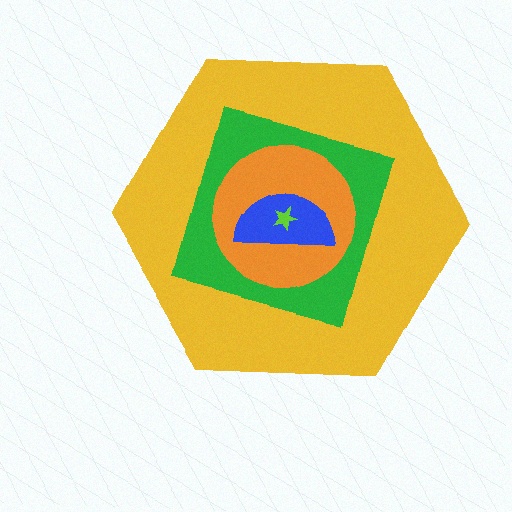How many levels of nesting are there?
5.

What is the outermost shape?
The yellow hexagon.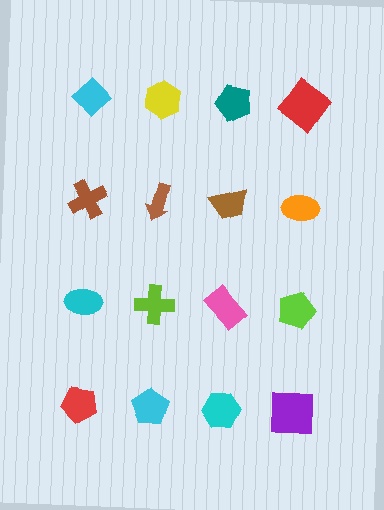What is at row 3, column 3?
A pink rectangle.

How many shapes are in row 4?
4 shapes.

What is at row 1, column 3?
A teal pentagon.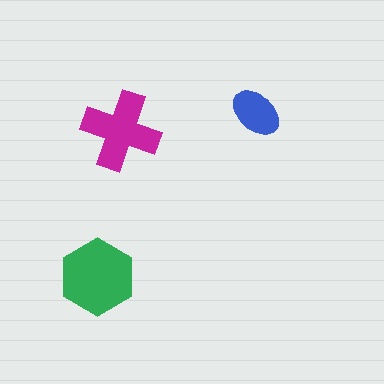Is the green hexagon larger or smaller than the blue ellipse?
Larger.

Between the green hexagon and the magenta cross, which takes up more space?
The green hexagon.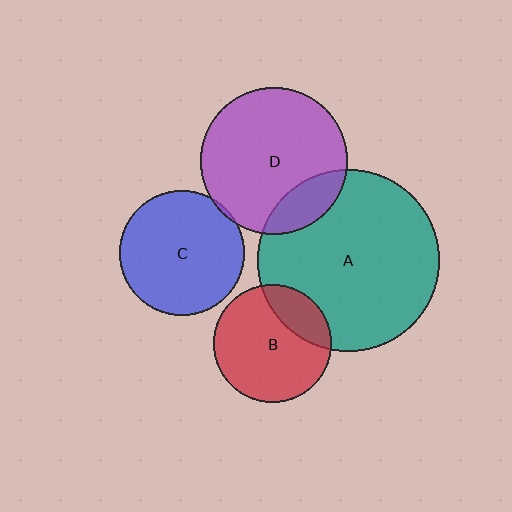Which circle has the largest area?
Circle A (teal).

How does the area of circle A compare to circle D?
Approximately 1.5 times.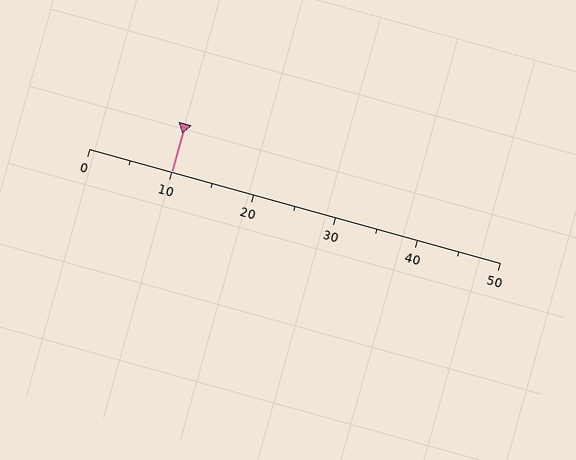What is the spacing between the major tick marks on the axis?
The major ticks are spaced 10 apart.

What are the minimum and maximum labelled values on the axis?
The axis runs from 0 to 50.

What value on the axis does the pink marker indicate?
The marker indicates approximately 10.